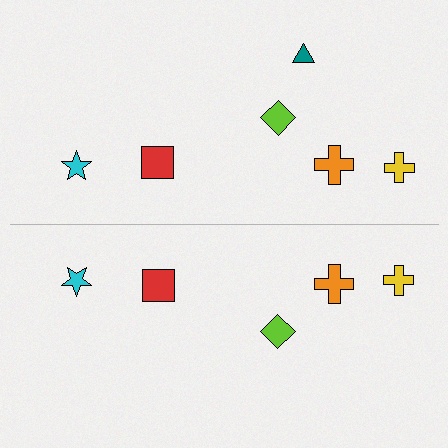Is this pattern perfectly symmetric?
No, the pattern is not perfectly symmetric. A teal triangle is missing from the bottom side.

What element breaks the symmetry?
A teal triangle is missing from the bottom side.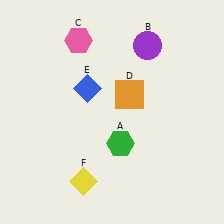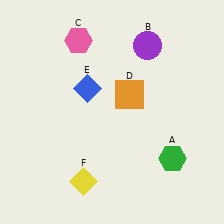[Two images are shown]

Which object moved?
The green hexagon (A) moved right.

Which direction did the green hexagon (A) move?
The green hexagon (A) moved right.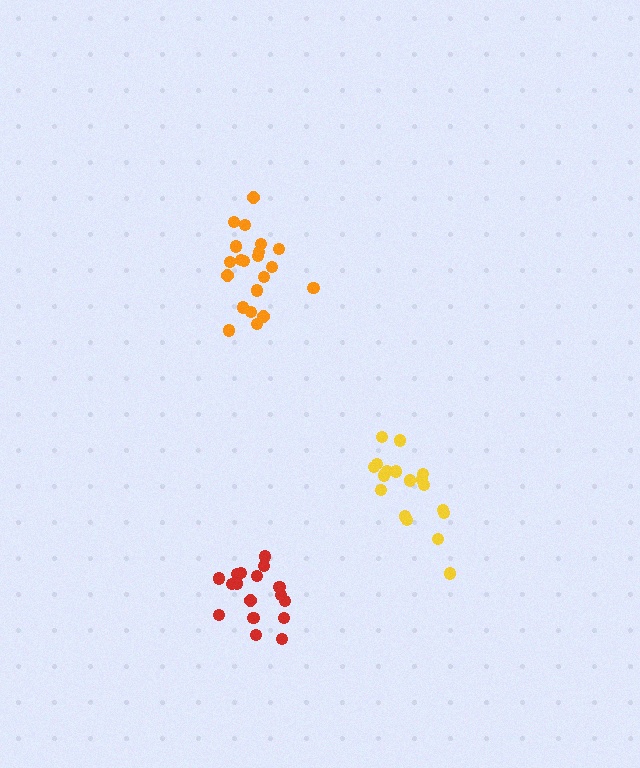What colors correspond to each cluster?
The clusters are colored: yellow, orange, red.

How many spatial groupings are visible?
There are 3 spatial groupings.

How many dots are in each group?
Group 1: 18 dots, Group 2: 21 dots, Group 3: 17 dots (56 total).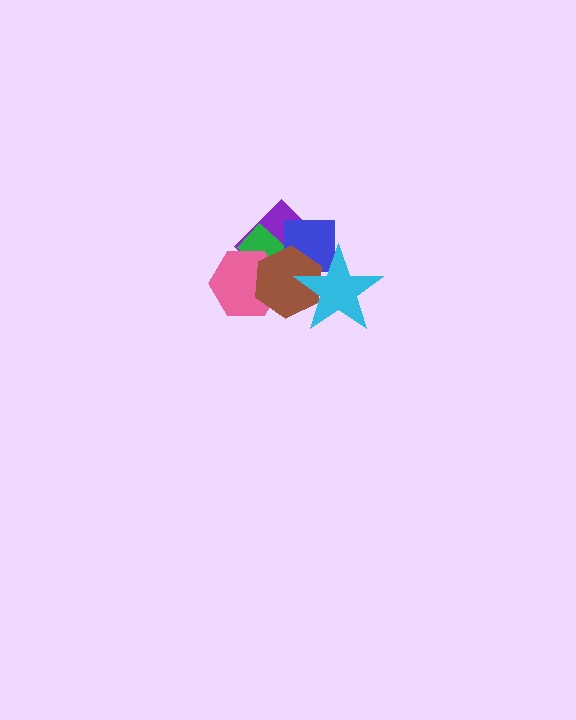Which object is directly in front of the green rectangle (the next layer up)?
The blue square is directly in front of the green rectangle.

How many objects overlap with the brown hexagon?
5 objects overlap with the brown hexagon.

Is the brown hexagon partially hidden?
Yes, it is partially covered by another shape.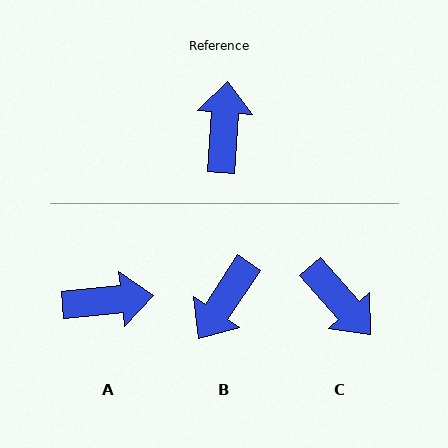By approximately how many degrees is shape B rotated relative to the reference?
Approximately 150 degrees counter-clockwise.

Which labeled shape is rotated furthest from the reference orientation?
B, about 150 degrees away.